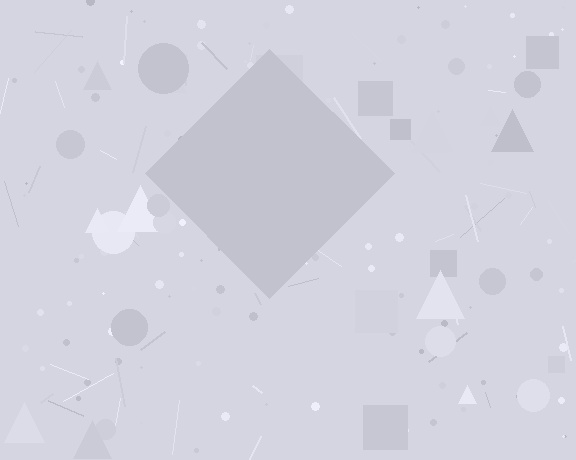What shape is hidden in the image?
A diamond is hidden in the image.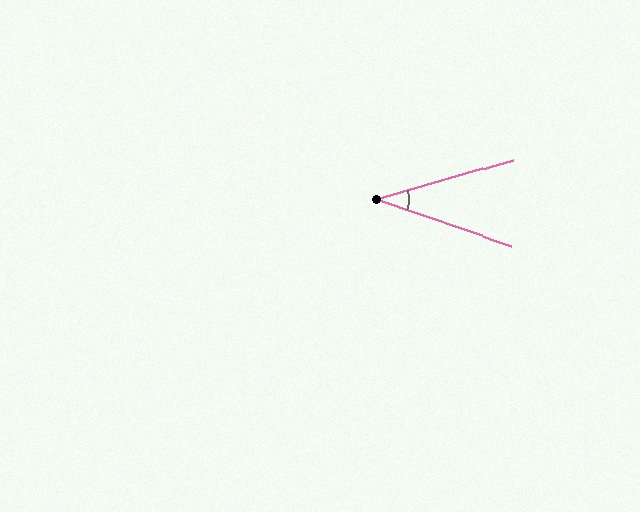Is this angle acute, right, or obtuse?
It is acute.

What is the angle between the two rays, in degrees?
Approximately 35 degrees.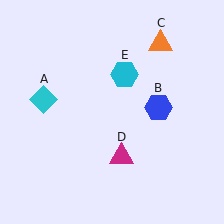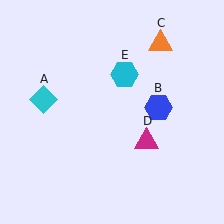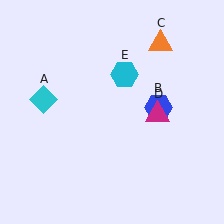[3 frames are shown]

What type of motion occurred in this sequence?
The magenta triangle (object D) rotated counterclockwise around the center of the scene.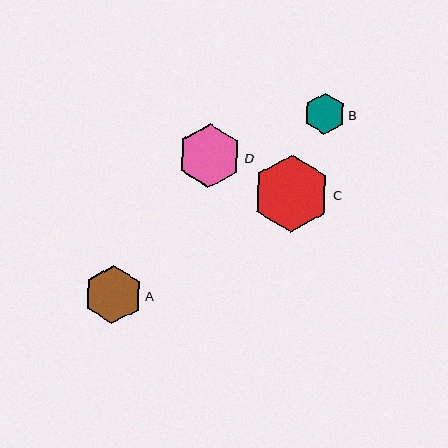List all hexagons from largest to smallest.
From largest to smallest: C, D, A, B.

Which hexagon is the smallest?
Hexagon B is the smallest with a size of approximately 41 pixels.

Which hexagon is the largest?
Hexagon C is the largest with a size of approximately 77 pixels.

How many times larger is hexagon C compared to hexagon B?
Hexagon C is approximately 1.9 times the size of hexagon B.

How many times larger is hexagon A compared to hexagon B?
Hexagon A is approximately 1.4 times the size of hexagon B.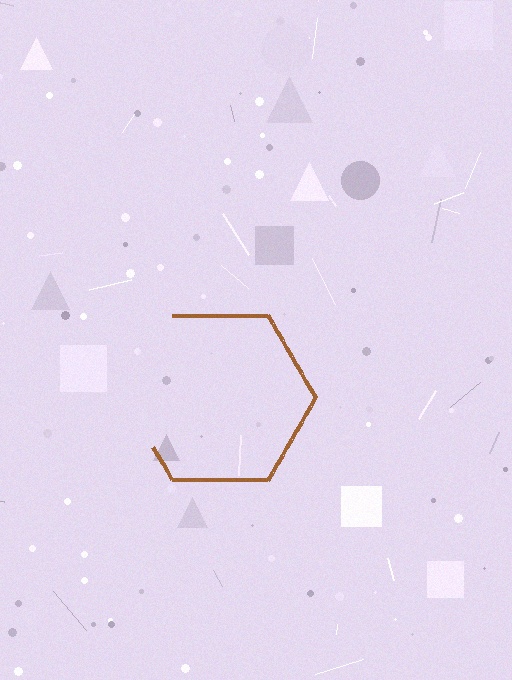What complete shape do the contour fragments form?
The contour fragments form a hexagon.